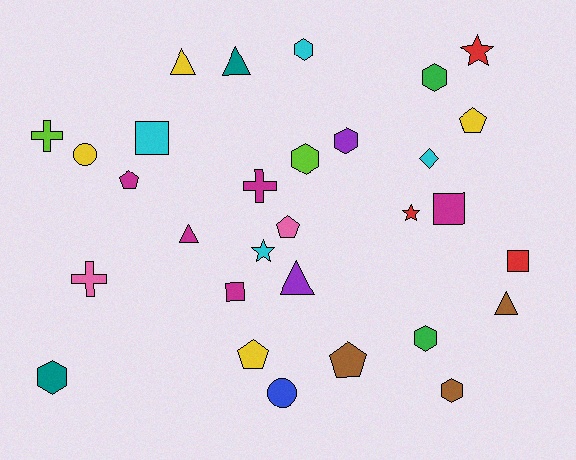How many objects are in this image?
There are 30 objects.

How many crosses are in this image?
There are 3 crosses.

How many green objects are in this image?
There are 2 green objects.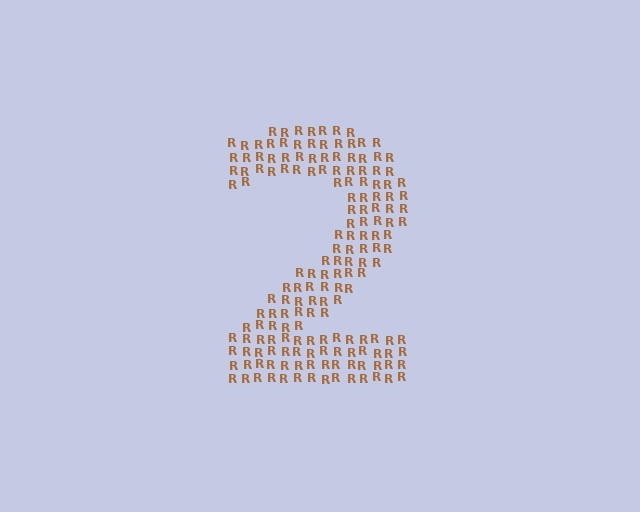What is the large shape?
The large shape is the digit 2.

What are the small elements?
The small elements are letter R's.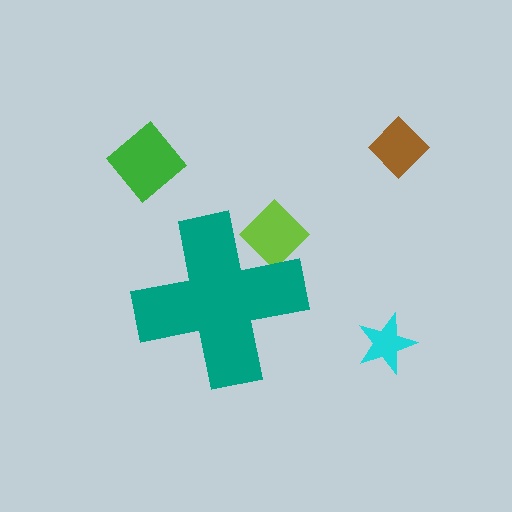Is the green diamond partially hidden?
No, the green diamond is fully visible.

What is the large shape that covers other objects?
A teal cross.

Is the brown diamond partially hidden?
No, the brown diamond is fully visible.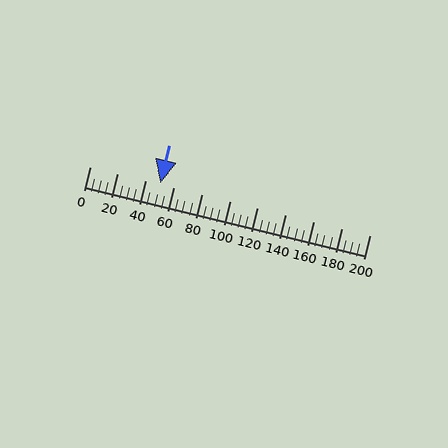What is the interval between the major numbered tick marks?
The major tick marks are spaced 20 units apart.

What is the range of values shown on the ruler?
The ruler shows values from 0 to 200.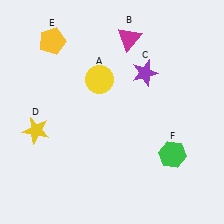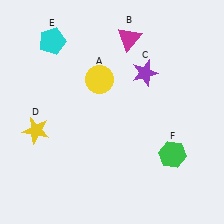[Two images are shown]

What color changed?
The pentagon (E) changed from yellow in Image 1 to cyan in Image 2.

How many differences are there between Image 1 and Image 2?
There is 1 difference between the two images.